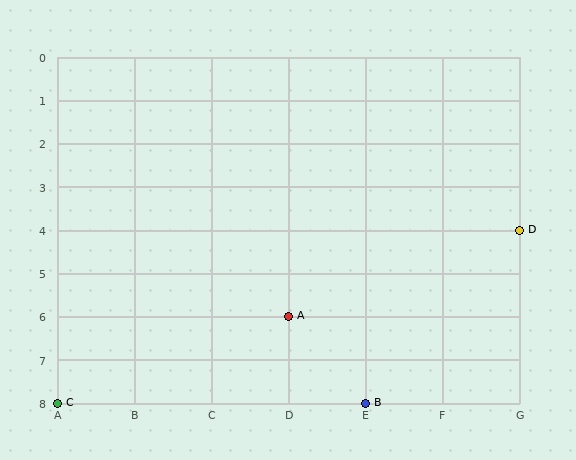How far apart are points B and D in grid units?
Points B and D are 2 columns and 4 rows apart (about 4.5 grid units diagonally).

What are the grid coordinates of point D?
Point D is at grid coordinates (G, 4).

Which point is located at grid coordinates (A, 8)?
Point C is at (A, 8).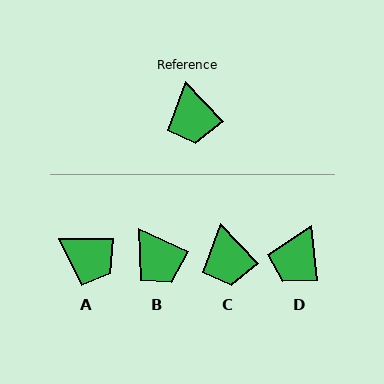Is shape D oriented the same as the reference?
No, it is off by about 37 degrees.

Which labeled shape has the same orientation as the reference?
C.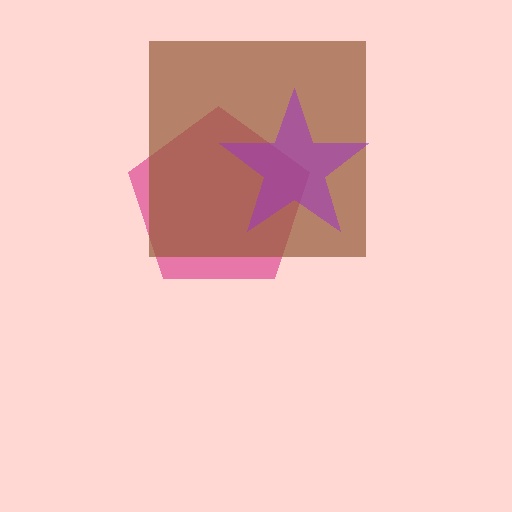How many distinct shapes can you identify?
There are 3 distinct shapes: a magenta pentagon, a brown square, a purple star.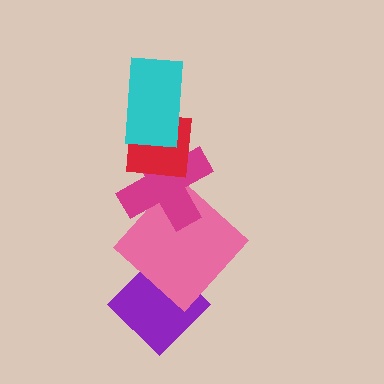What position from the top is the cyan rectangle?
The cyan rectangle is 1st from the top.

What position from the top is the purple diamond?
The purple diamond is 5th from the top.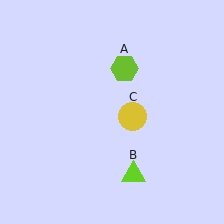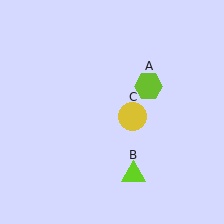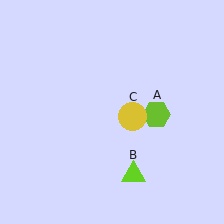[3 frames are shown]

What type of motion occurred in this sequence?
The lime hexagon (object A) rotated clockwise around the center of the scene.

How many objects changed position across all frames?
1 object changed position: lime hexagon (object A).